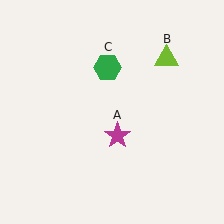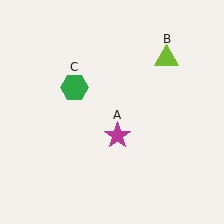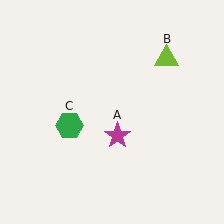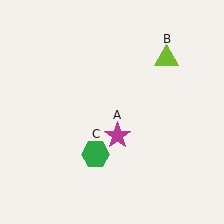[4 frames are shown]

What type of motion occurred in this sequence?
The green hexagon (object C) rotated counterclockwise around the center of the scene.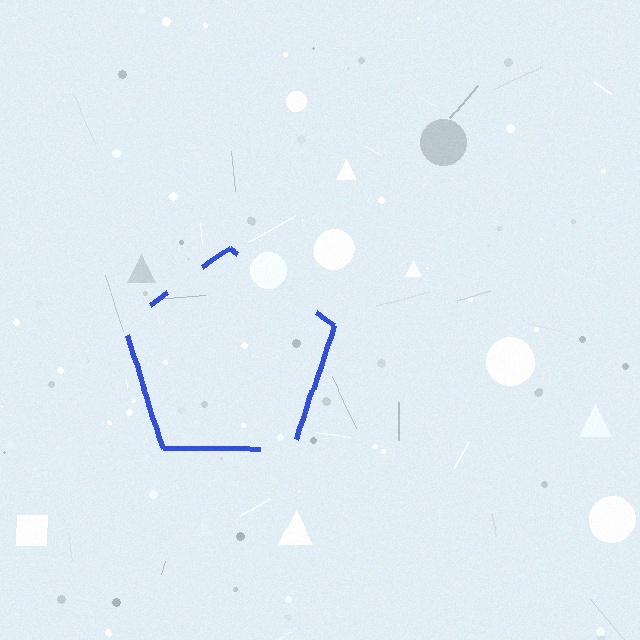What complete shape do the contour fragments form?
The contour fragments form a pentagon.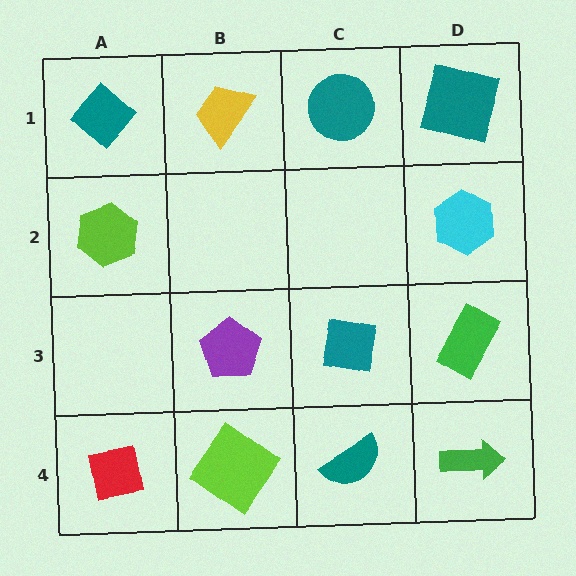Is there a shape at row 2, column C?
No, that cell is empty.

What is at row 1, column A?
A teal diamond.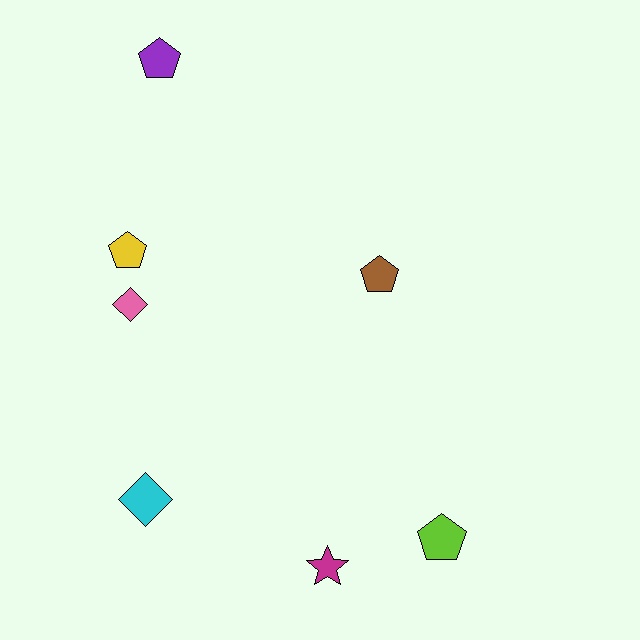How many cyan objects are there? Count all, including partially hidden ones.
There is 1 cyan object.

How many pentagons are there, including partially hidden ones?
There are 4 pentagons.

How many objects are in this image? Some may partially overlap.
There are 7 objects.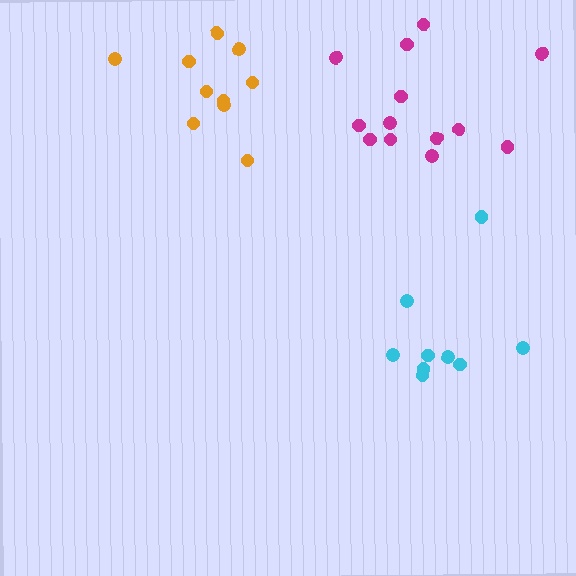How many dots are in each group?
Group 1: 13 dots, Group 2: 10 dots, Group 3: 9 dots (32 total).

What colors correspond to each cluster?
The clusters are colored: magenta, orange, cyan.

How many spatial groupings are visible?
There are 3 spatial groupings.